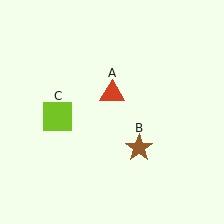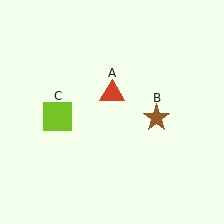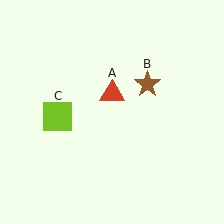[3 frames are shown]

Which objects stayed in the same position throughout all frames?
Red triangle (object A) and lime square (object C) remained stationary.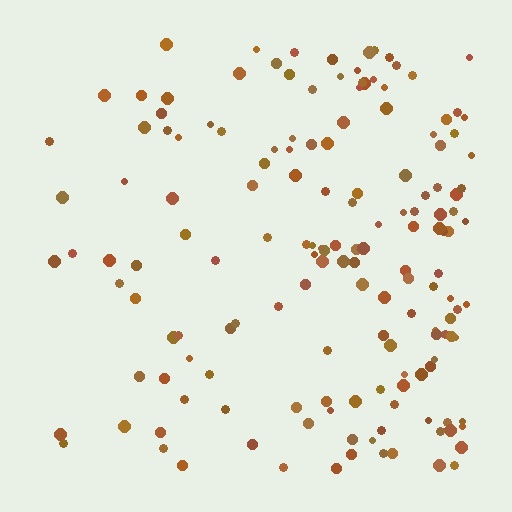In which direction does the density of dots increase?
From left to right, with the right side densest.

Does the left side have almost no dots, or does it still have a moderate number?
Still a moderate number, just noticeably fewer than the right.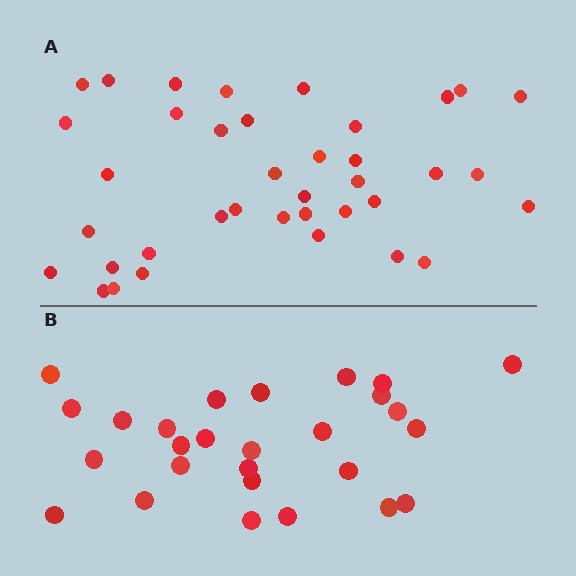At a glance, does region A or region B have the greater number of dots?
Region A (the top region) has more dots.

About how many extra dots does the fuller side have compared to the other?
Region A has roughly 12 or so more dots than region B.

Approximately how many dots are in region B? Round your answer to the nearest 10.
About 30 dots. (The exact count is 27, which rounds to 30.)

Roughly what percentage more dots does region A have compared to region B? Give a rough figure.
About 40% more.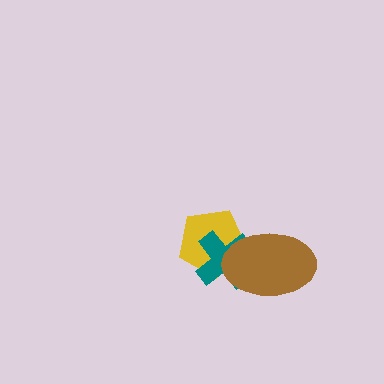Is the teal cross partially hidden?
Yes, it is partially covered by another shape.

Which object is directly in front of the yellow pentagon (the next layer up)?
The teal cross is directly in front of the yellow pentagon.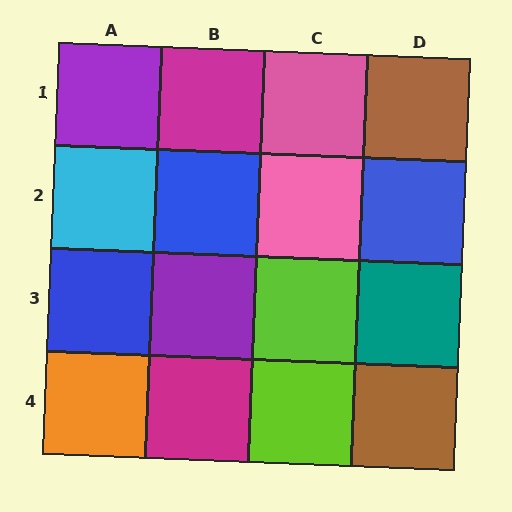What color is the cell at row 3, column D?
Teal.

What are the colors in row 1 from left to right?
Purple, magenta, pink, brown.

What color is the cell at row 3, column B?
Purple.